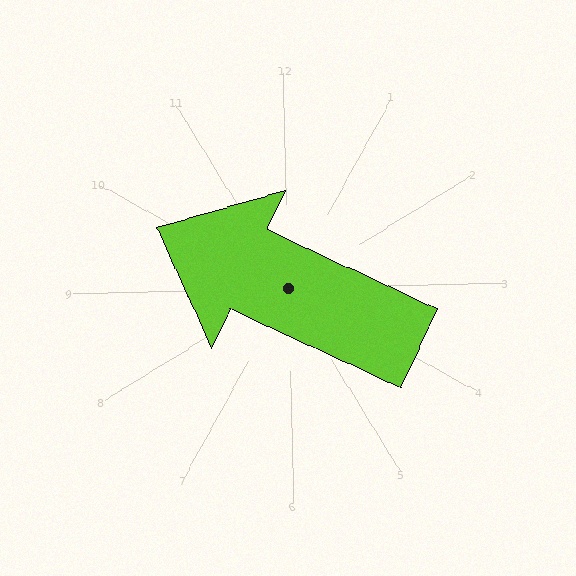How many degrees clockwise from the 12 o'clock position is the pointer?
Approximately 296 degrees.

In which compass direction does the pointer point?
Northwest.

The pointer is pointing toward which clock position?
Roughly 10 o'clock.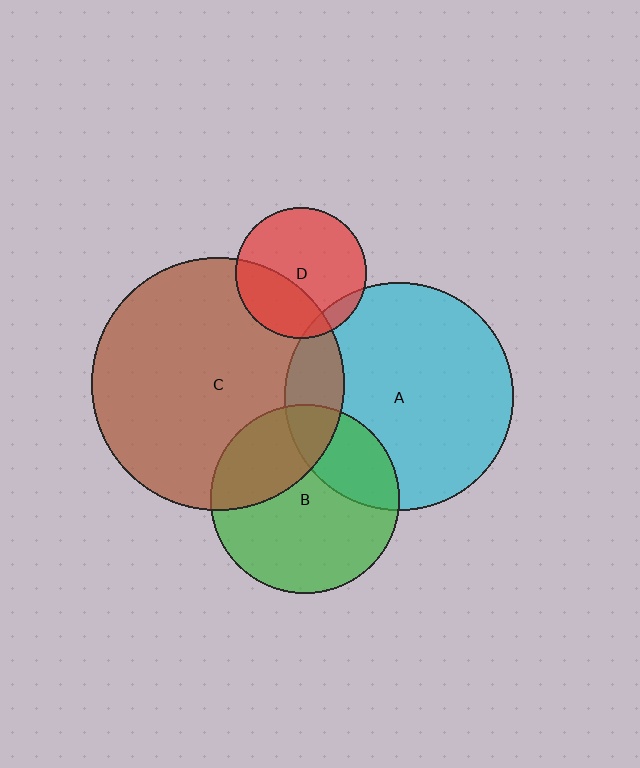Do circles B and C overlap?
Yes.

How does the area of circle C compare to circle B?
Approximately 1.8 times.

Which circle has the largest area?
Circle C (brown).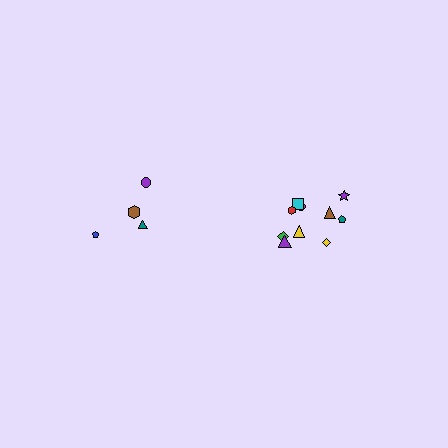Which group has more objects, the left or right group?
The right group.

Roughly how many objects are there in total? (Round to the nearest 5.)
Roughly 15 objects in total.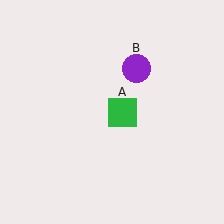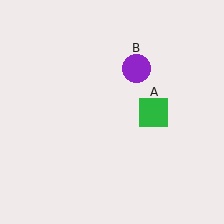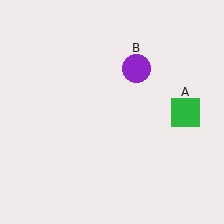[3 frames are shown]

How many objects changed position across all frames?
1 object changed position: green square (object A).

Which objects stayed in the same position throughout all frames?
Purple circle (object B) remained stationary.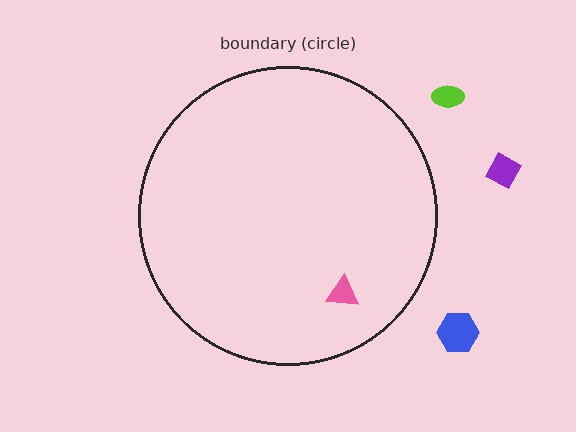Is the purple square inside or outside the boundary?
Outside.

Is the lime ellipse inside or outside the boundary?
Outside.